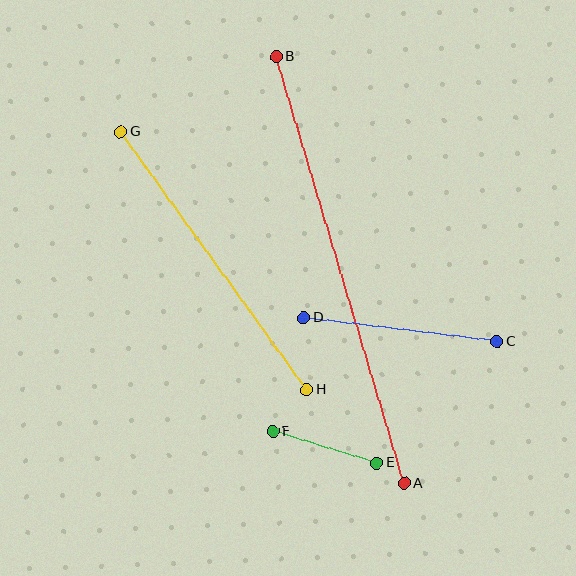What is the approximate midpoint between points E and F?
The midpoint is at approximately (325, 447) pixels.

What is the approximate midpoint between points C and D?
The midpoint is at approximately (401, 330) pixels.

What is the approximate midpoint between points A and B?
The midpoint is at approximately (340, 270) pixels.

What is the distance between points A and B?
The distance is approximately 445 pixels.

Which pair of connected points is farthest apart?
Points A and B are farthest apart.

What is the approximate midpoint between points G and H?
The midpoint is at approximately (214, 260) pixels.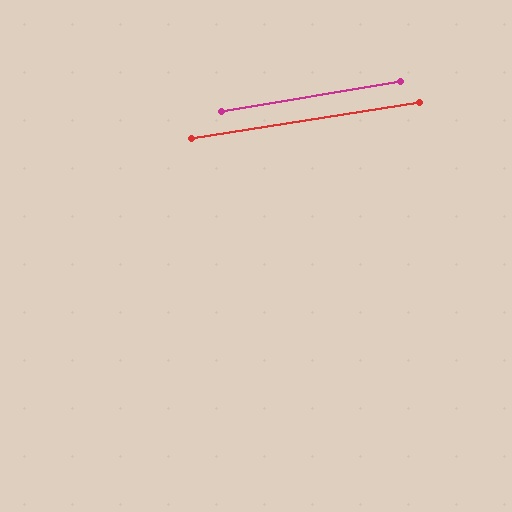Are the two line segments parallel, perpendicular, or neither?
Parallel — their directions differ by only 0.8°.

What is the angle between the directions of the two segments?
Approximately 1 degree.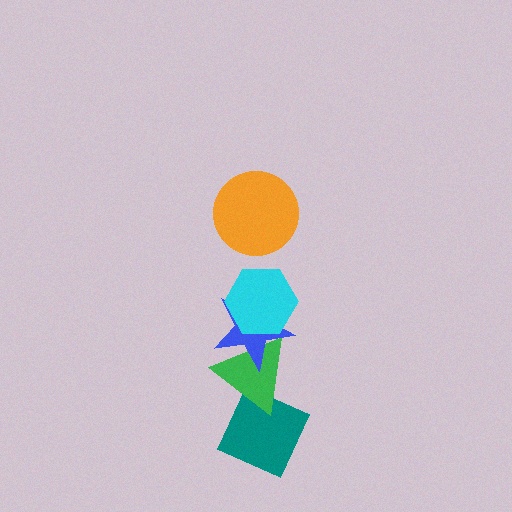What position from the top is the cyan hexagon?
The cyan hexagon is 2nd from the top.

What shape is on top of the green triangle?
The blue star is on top of the green triangle.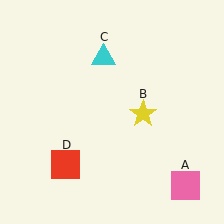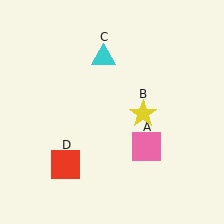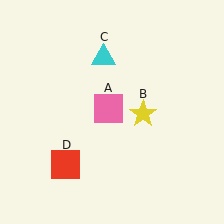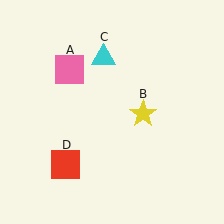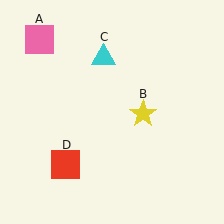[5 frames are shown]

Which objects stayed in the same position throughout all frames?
Yellow star (object B) and cyan triangle (object C) and red square (object D) remained stationary.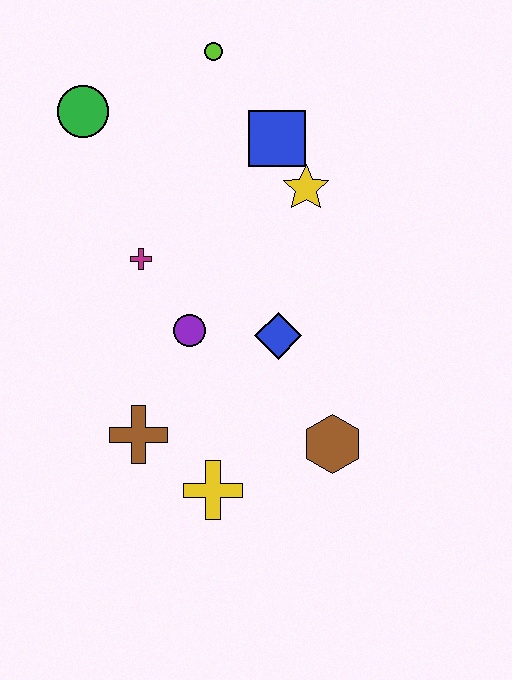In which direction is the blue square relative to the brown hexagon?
The blue square is above the brown hexagon.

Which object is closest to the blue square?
The yellow star is closest to the blue square.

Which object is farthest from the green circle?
The brown hexagon is farthest from the green circle.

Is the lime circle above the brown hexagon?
Yes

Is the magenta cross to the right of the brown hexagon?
No